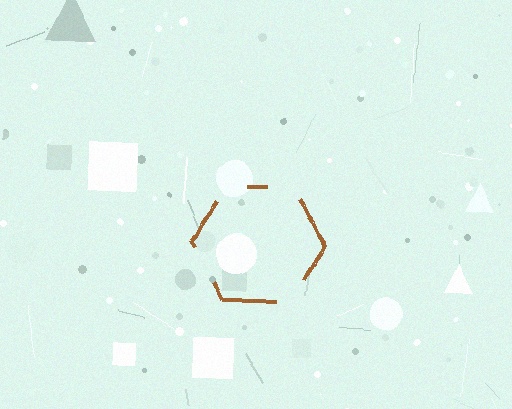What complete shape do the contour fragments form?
The contour fragments form a hexagon.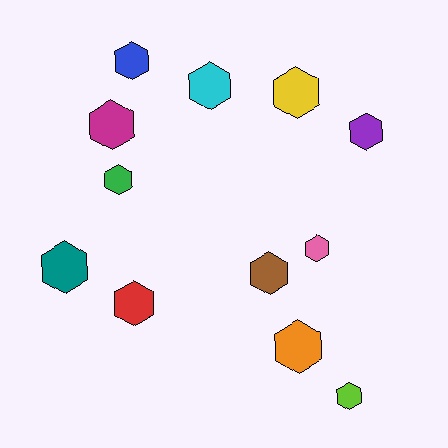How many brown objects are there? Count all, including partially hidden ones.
There is 1 brown object.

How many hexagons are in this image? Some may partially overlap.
There are 12 hexagons.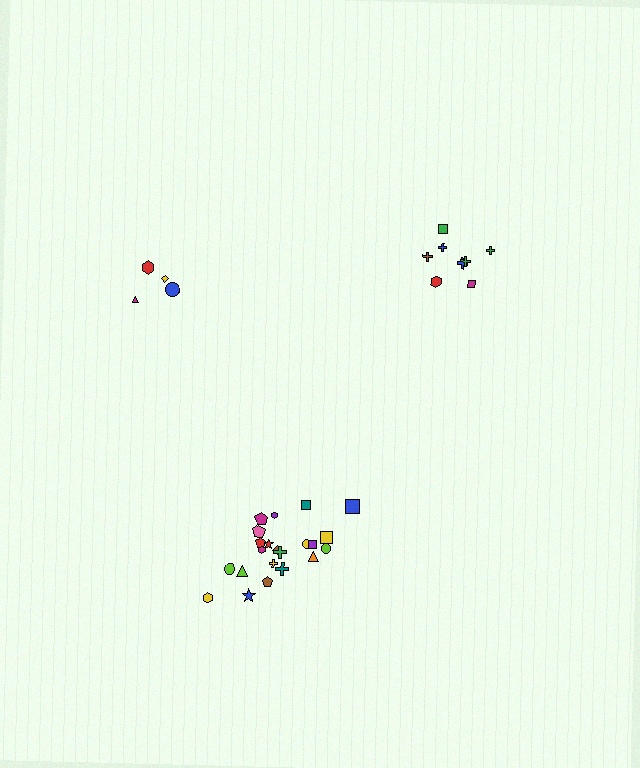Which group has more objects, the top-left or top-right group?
The top-right group.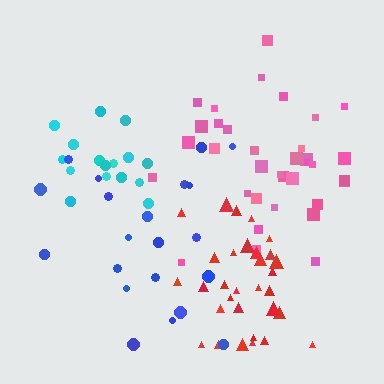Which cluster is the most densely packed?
Cyan.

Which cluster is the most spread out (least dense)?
Blue.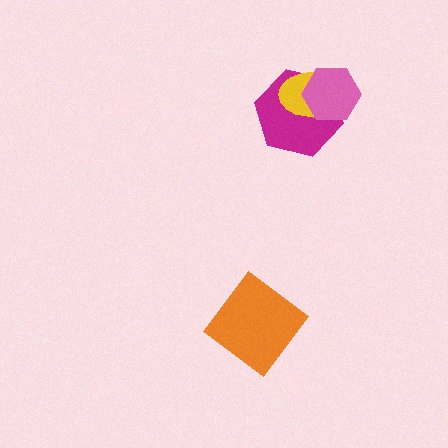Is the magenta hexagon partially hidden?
Yes, it is partially covered by another shape.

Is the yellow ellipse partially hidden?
Yes, it is partially covered by another shape.